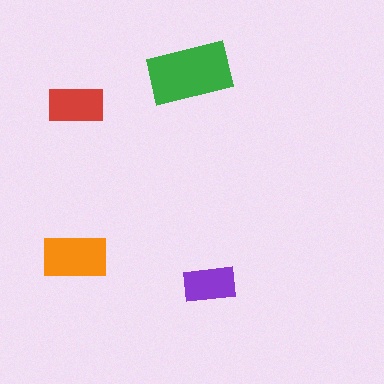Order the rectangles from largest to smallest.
the green one, the orange one, the red one, the purple one.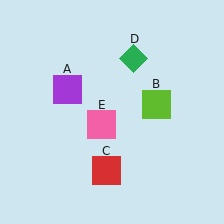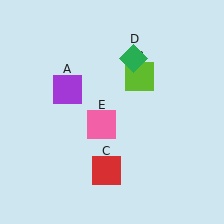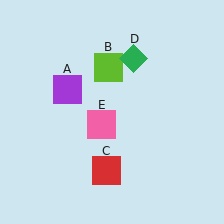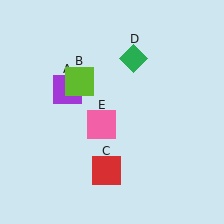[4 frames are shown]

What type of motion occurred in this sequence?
The lime square (object B) rotated counterclockwise around the center of the scene.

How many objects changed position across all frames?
1 object changed position: lime square (object B).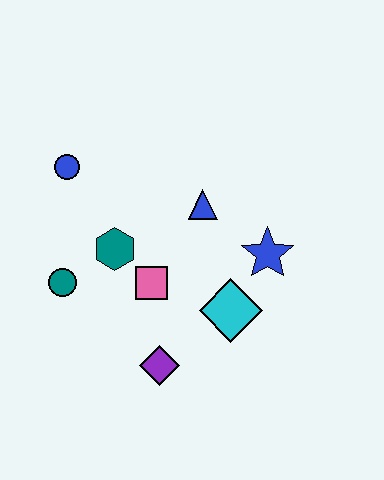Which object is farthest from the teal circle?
The blue star is farthest from the teal circle.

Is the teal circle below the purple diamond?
No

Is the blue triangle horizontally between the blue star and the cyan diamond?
No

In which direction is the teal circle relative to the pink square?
The teal circle is to the left of the pink square.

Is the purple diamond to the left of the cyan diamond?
Yes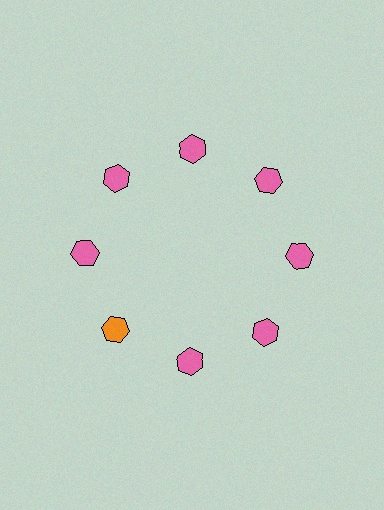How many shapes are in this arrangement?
There are 8 shapes arranged in a ring pattern.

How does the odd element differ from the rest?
It has a different color: orange instead of pink.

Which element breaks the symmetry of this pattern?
The orange hexagon at roughly the 8 o'clock position breaks the symmetry. All other shapes are pink hexagons.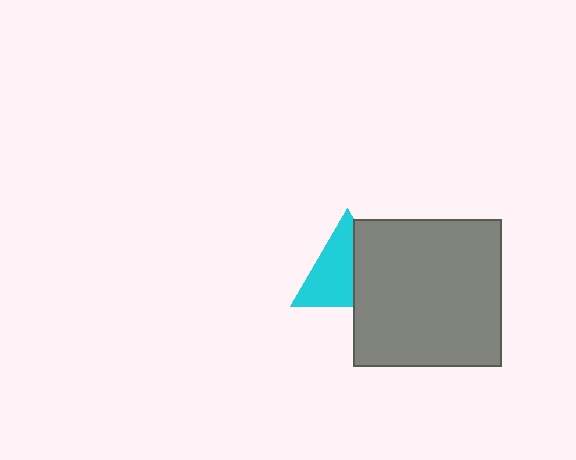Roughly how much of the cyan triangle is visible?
About half of it is visible (roughly 60%).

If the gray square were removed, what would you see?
You would see the complete cyan triangle.